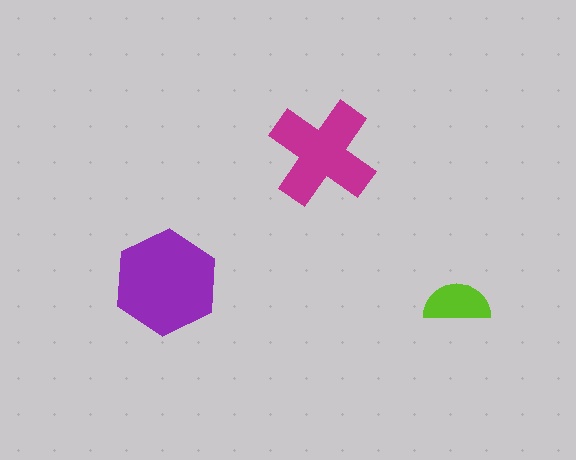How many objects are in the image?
There are 3 objects in the image.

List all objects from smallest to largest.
The lime semicircle, the magenta cross, the purple hexagon.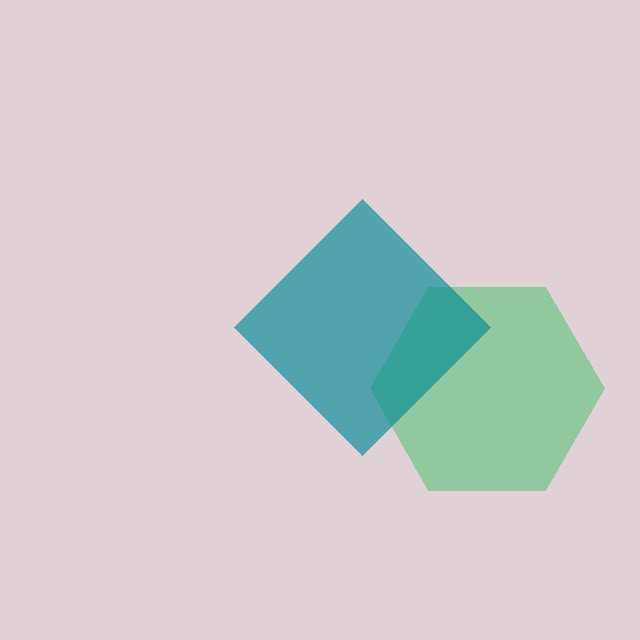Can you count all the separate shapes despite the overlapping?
Yes, there are 2 separate shapes.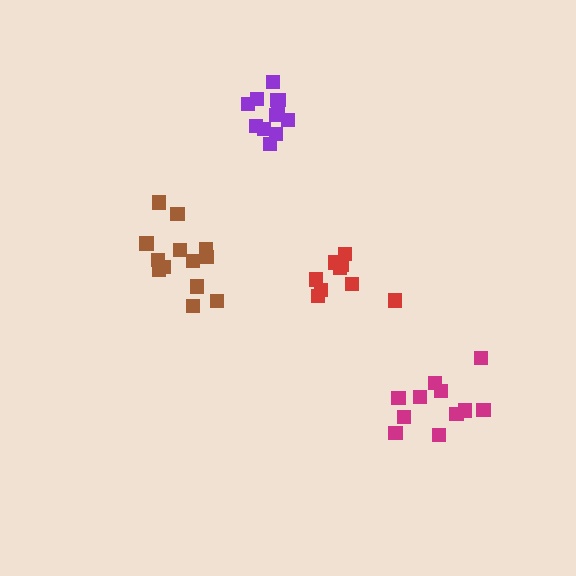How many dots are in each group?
Group 1: 9 dots, Group 2: 11 dots, Group 3: 12 dots, Group 4: 13 dots (45 total).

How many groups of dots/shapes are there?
There are 4 groups.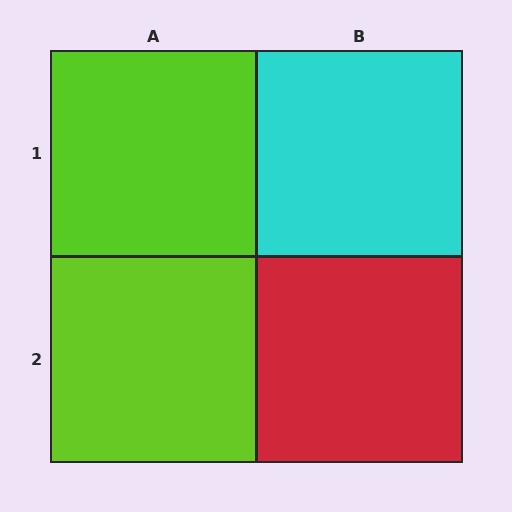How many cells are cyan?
1 cell is cyan.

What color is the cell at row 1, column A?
Lime.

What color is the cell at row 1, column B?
Cyan.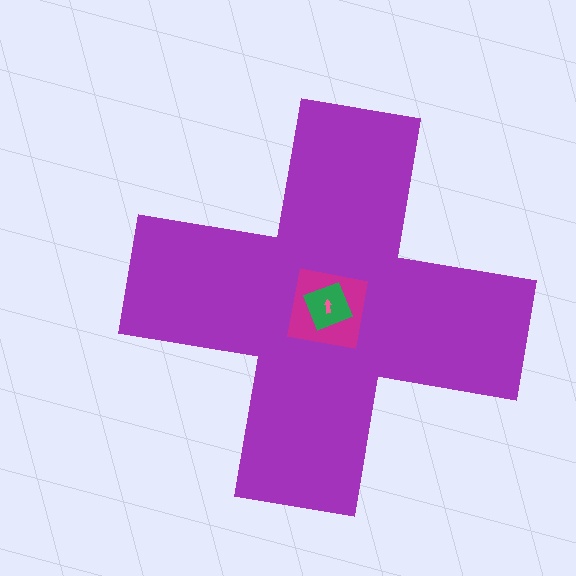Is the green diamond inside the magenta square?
Yes.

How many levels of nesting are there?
4.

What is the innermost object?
The pink arrow.